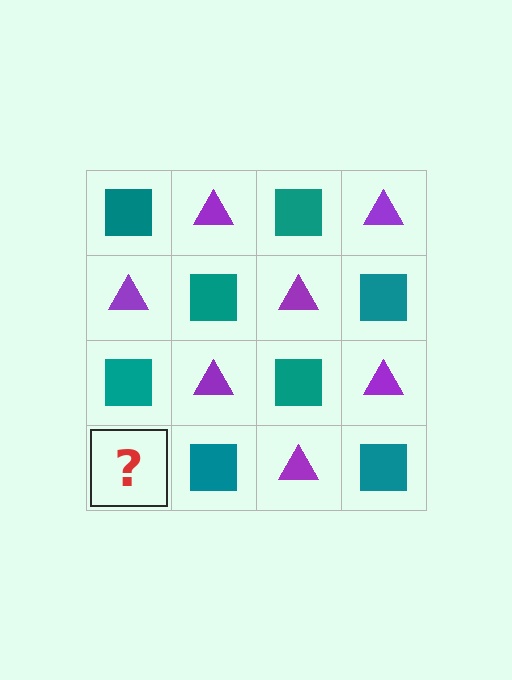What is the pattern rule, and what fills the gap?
The rule is that it alternates teal square and purple triangle in a checkerboard pattern. The gap should be filled with a purple triangle.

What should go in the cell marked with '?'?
The missing cell should contain a purple triangle.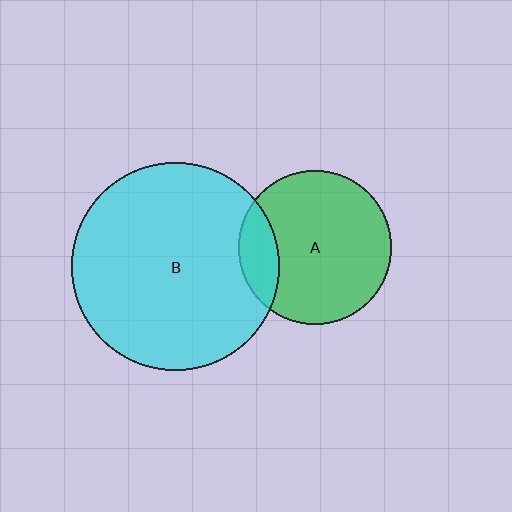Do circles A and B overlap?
Yes.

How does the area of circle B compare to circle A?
Approximately 1.8 times.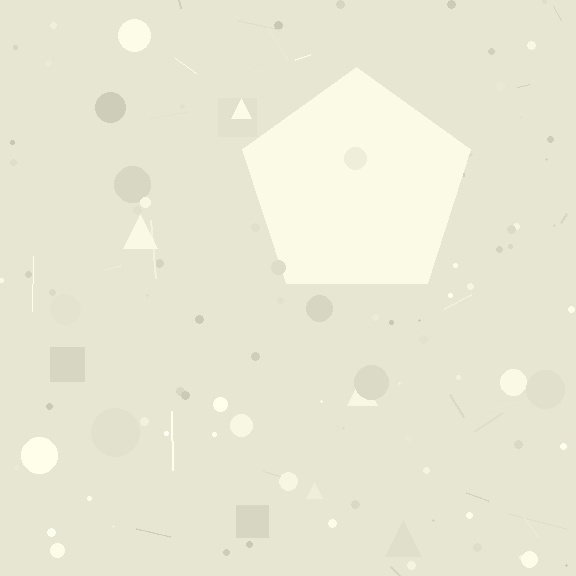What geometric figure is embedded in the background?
A pentagon is embedded in the background.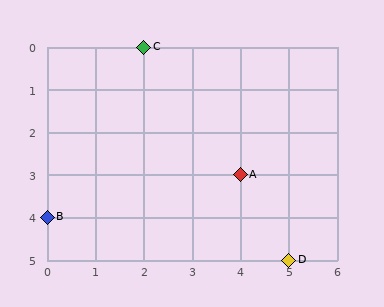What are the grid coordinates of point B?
Point B is at grid coordinates (0, 4).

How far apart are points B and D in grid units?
Points B and D are 5 columns and 1 row apart (about 5.1 grid units diagonally).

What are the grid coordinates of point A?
Point A is at grid coordinates (4, 3).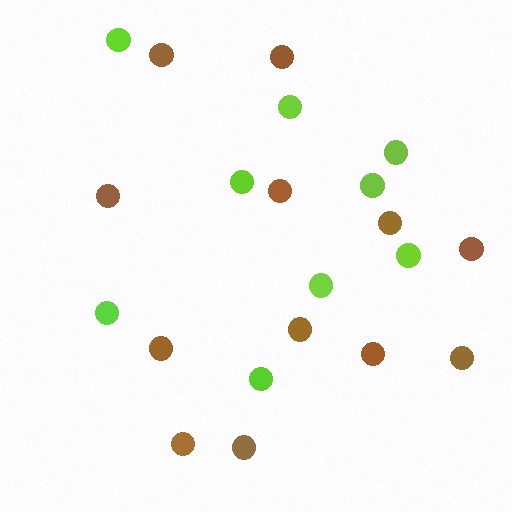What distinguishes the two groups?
There are 2 groups: one group of brown circles (12) and one group of lime circles (9).